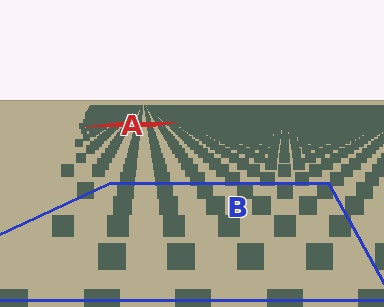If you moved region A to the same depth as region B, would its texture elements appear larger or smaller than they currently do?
They would appear larger. At a closer depth, the same texture elements are projected at a bigger on-screen size.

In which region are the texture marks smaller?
The texture marks are smaller in region A, because it is farther away.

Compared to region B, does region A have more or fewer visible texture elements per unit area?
Region A has more texture elements per unit area — they are packed more densely because it is farther away.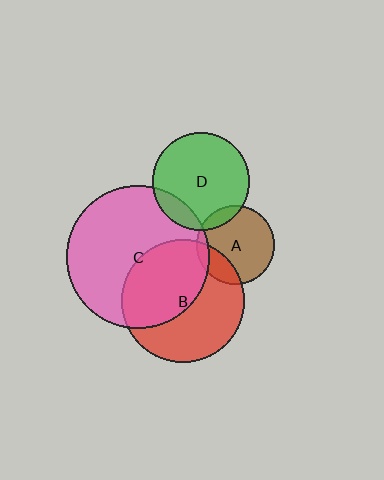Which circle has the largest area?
Circle C (pink).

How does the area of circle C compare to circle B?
Approximately 1.4 times.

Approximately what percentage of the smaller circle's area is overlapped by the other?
Approximately 10%.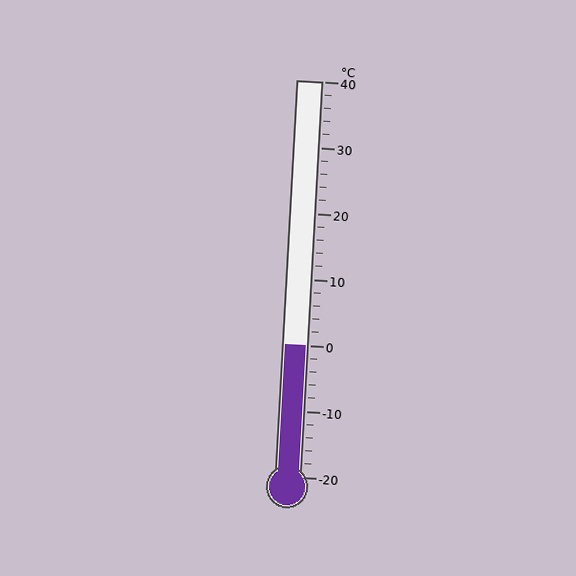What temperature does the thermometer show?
The thermometer shows approximately 0°C.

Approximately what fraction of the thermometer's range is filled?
The thermometer is filled to approximately 35% of its range.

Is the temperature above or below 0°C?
The temperature is at 0°C.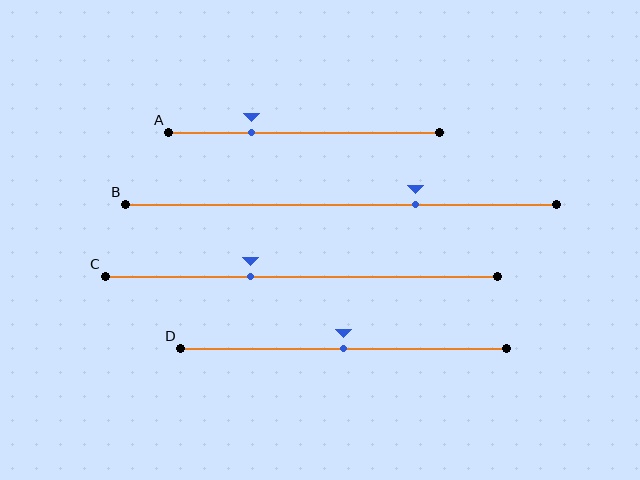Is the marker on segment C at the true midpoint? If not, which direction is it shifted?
No, the marker on segment C is shifted to the left by about 13% of the segment length.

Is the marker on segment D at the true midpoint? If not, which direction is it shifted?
Yes, the marker on segment D is at the true midpoint.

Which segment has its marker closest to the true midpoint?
Segment D has its marker closest to the true midpoint.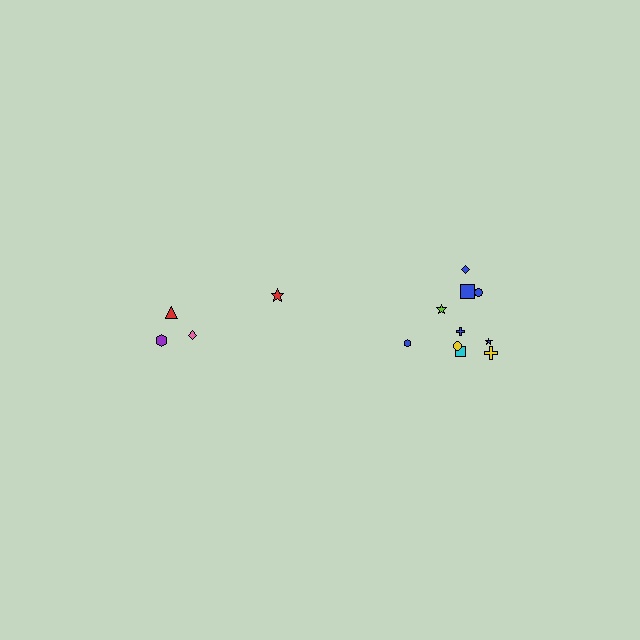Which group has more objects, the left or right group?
The right group.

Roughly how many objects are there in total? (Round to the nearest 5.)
Roughly 15 objects in total.